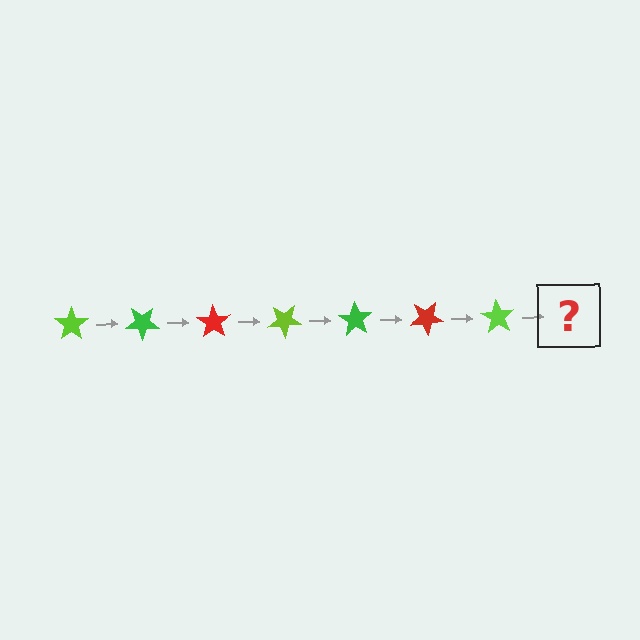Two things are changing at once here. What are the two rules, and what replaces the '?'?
The two rules are that it rotates 35 degrees each step and the color cycles through lime, green, and red. The '?' should be a green star, rotated 245 degrees from the start.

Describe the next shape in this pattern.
It should be a green star, rotated 245 degrees from the start.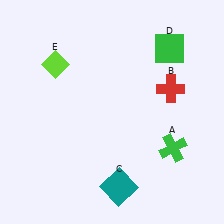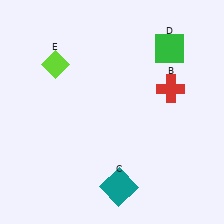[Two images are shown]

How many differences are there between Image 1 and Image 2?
There is 1 difference between the two images.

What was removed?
The green cross (A) was removed in Image 2.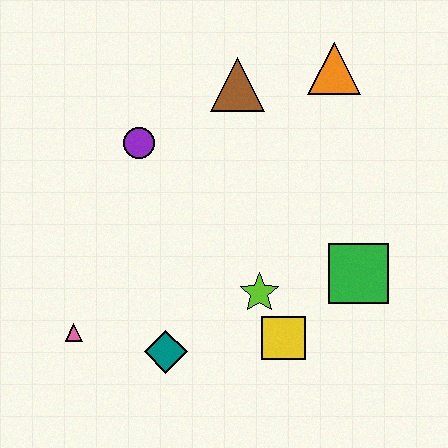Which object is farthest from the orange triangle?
The pink triangle is farthest from the orange triangle.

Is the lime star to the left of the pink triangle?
No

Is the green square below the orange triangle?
Yes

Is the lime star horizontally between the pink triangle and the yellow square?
Yes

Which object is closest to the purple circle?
The brown triangle is closest to the purple circle.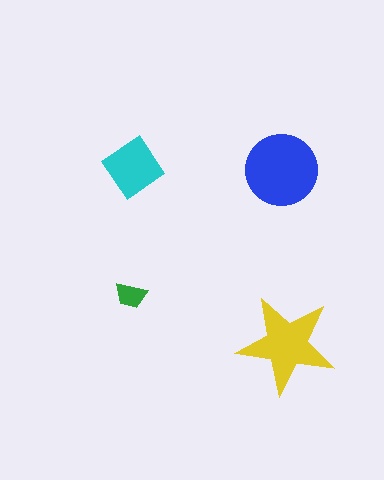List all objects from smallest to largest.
The green trapezoid, the cyan diamond, the yellow star, the blue circle.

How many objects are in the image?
There are 4 objects in the image.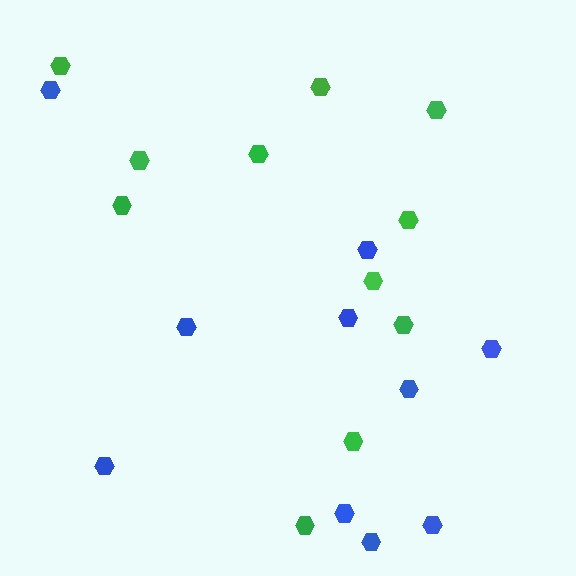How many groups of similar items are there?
There are 2 groups: one group of green hexagons (11) and one group of blue hexagons (10).